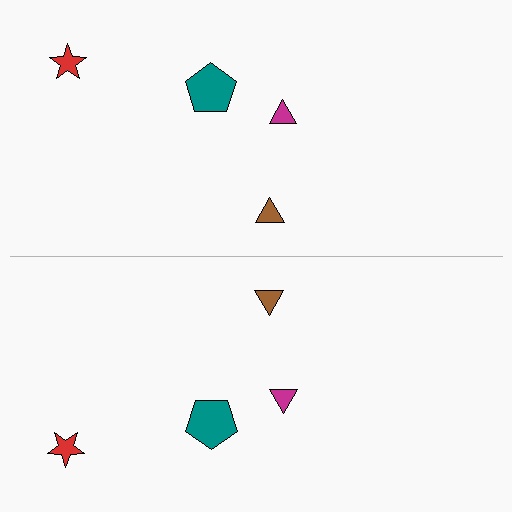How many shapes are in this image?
There are 8 shapes in this image.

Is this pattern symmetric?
Yes, this pattern has bilateral (reflection) symmetry.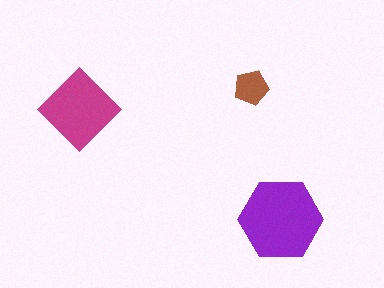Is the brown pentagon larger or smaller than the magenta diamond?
Smaller.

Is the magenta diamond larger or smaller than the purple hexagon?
Smaller.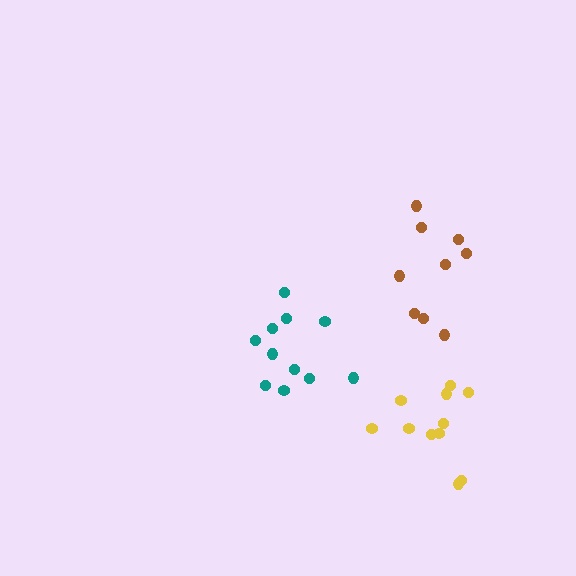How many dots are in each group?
Group 1: 11 dots, Group 2: 9 dots, Group 3: 11 dots (31 total).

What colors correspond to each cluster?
The clusters are colored: teal, brown, yellow.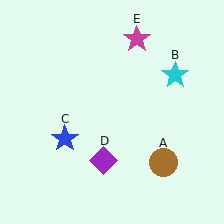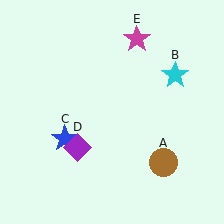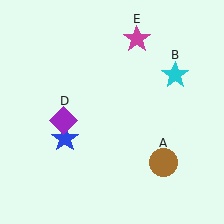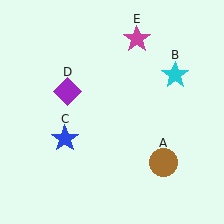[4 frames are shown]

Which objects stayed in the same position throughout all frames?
Brown circle (object A) and cyan star (object B) and blue star (object C) and magenta star (object E) remained stationary.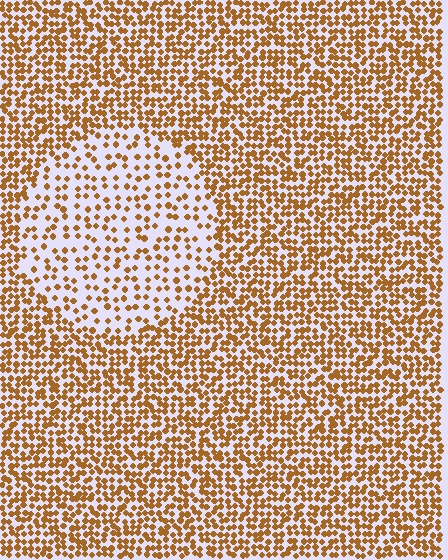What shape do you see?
I see a circle.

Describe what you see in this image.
The image contains small brown elements arranged at two different densities. A circle-shaped region is visible where the elements are less densely packed than the surrounding area.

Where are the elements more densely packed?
The elements are more densely packed outside the circle boundary.